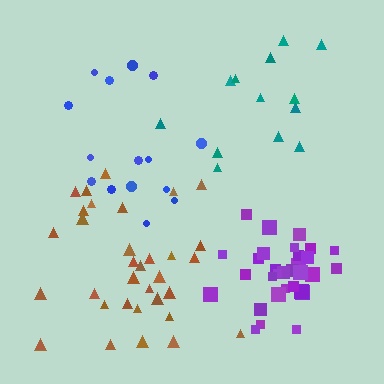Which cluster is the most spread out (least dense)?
Blue.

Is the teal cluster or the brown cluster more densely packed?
Brown.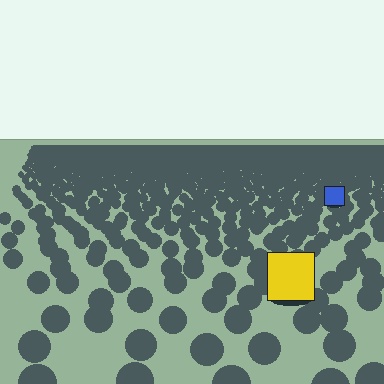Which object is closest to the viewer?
The yellow square is closest. The texture marks near it are larger and more spread out.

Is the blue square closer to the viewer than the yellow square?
No. The yellow square is closer — you can tell from the texture gradient: the ground texture is coarser near it.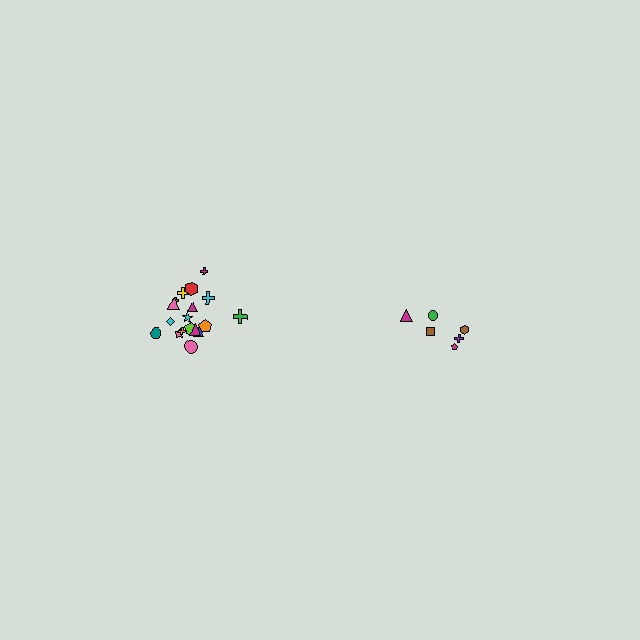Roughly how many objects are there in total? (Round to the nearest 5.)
Roughly 25 objects in total.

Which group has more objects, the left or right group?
The left group.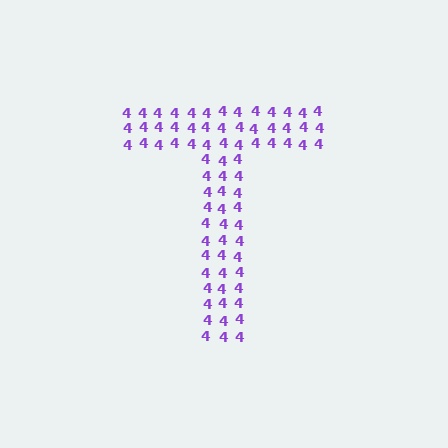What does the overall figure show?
The overall figure shows the letter T.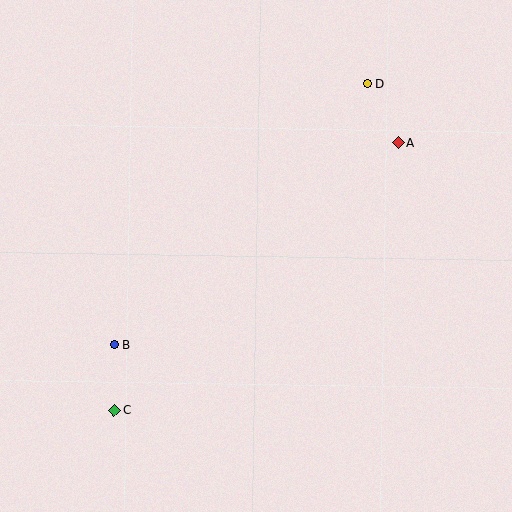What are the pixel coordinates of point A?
Point A is at (398, 143).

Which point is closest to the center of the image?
Point B at (114, 344) is closest to the center.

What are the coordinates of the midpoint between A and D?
The midpoint between A and D is at (382, 113).